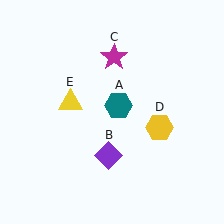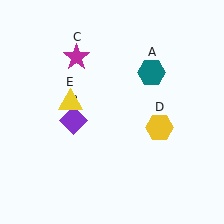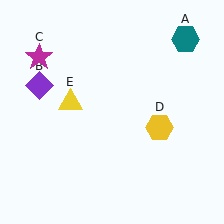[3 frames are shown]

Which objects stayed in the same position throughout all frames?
Yellow hexagon (object D) and yellow triangle (object E) remained stationary.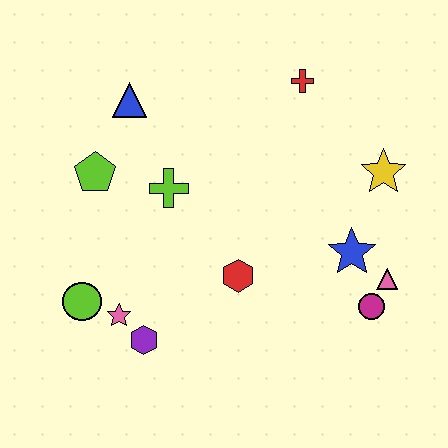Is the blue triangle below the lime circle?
No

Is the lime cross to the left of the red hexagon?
Yes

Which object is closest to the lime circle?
The pink star is closest to the lime circle.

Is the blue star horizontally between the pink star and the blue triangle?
No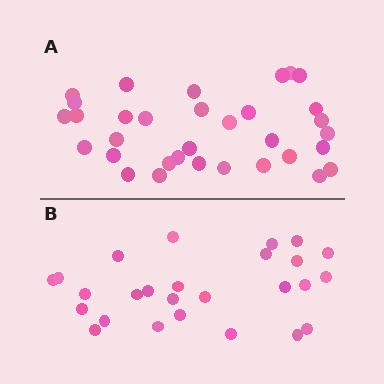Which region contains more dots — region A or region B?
Region A (the top region) has more dots.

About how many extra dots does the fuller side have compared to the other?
Region A has roughly 8 or so more dots than region B.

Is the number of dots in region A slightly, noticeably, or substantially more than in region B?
Region A has noticeably more, but not dramatically so. The ratio is roughly 1.3 to 1.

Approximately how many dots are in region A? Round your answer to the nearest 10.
About 30 dots. (The exact count is 33, which rounds to 30.)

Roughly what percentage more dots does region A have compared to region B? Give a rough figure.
About 25% more.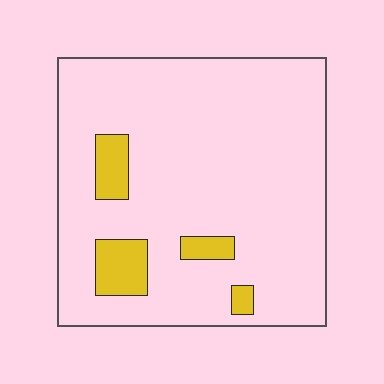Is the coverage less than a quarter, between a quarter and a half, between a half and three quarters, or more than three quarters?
Less than a quarter.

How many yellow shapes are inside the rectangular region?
4.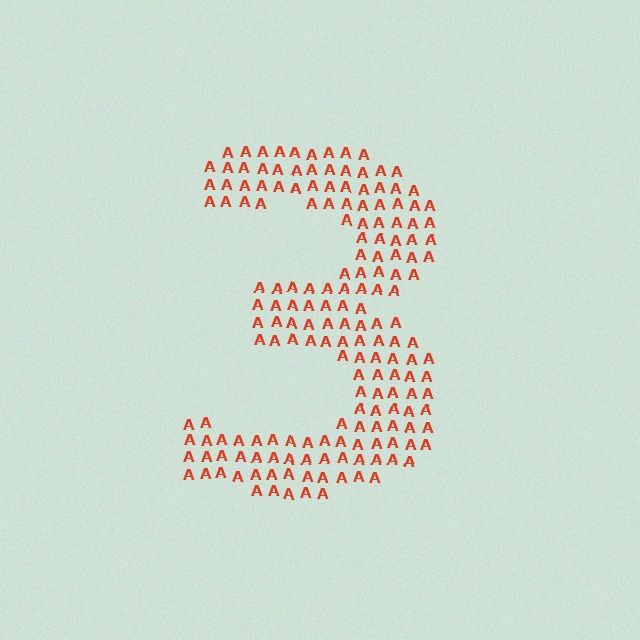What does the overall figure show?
The overall figure shows the digit 3.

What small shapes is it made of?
It is made of small letter A's.